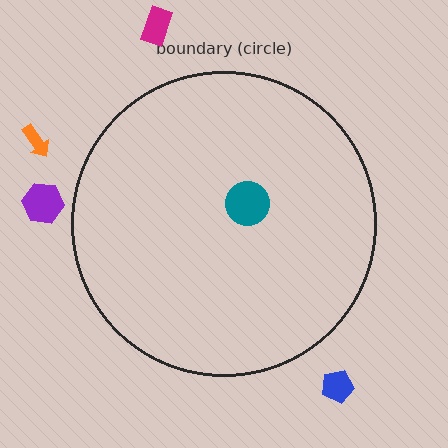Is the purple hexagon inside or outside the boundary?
Outside.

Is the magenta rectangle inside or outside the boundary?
Outside.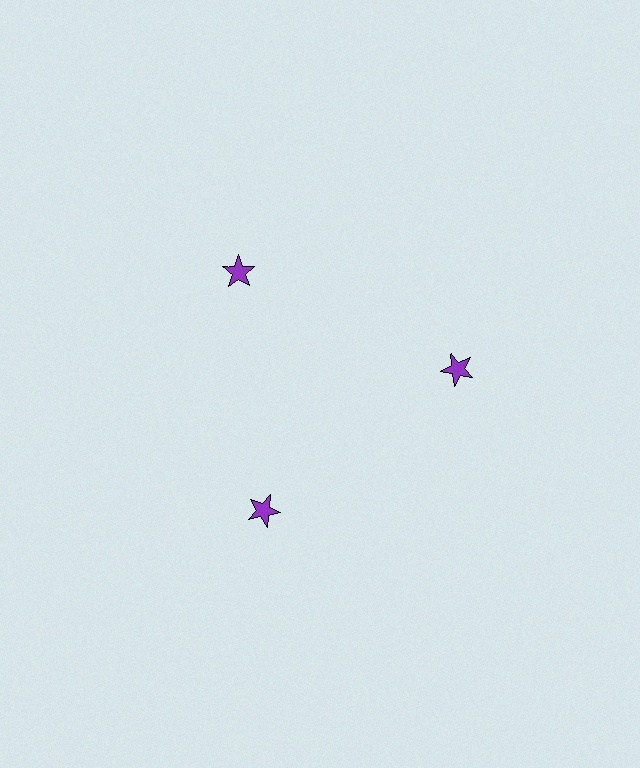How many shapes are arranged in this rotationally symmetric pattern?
There are 3 shapes, arranged in 3 groups of 1.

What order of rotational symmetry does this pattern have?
This pattern has 3-fold rotational symmetry.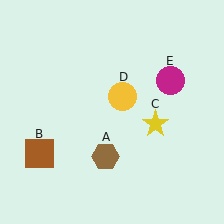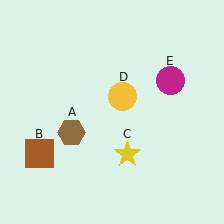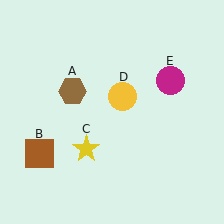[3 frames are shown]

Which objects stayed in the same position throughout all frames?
Brown square (object B) and yellow circle (object D) and magenta circle (object E) remained stationary.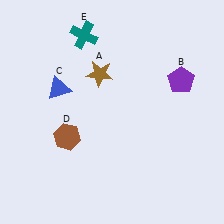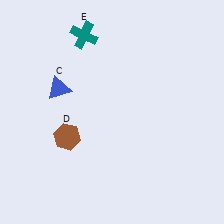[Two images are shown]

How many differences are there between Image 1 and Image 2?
There are 2 differences between the two images.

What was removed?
The brown star (A), the purple pentagon (B) were removed in Image 2.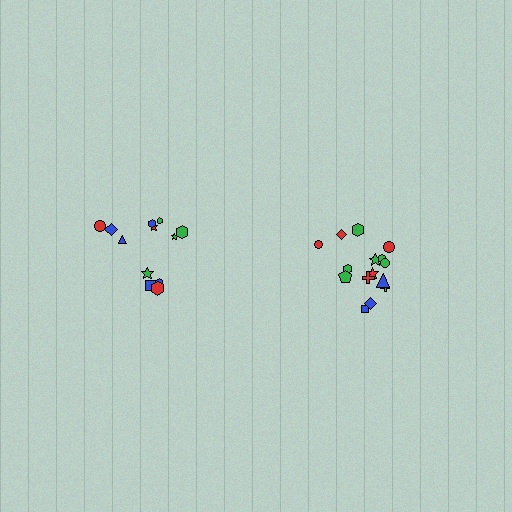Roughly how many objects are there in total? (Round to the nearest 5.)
Roughly 25 objects in total.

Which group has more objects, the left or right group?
The right group.